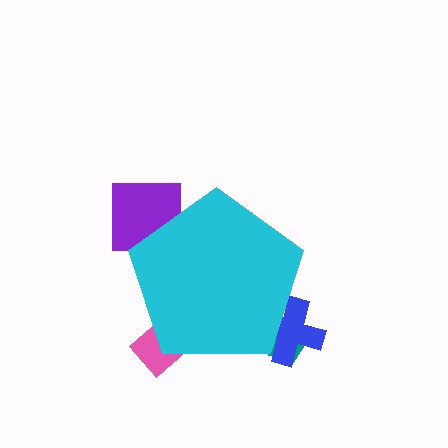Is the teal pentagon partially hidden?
Yes, the teal pentagon is partially hidden behind the cyan pentagon.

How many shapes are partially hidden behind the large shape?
4 shapes are partially hidden.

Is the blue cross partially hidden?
Yes, the blue cross is partially hidden behind the cyan pentagon.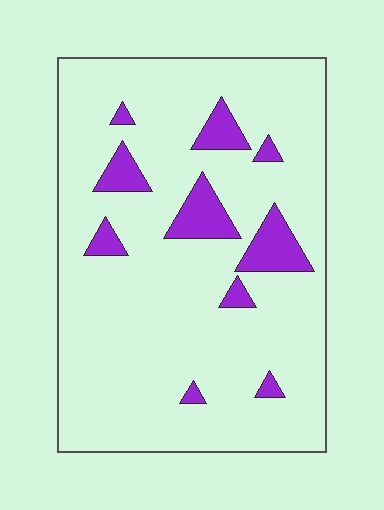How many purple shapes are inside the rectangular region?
10.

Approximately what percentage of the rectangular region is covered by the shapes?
Approximately 10%.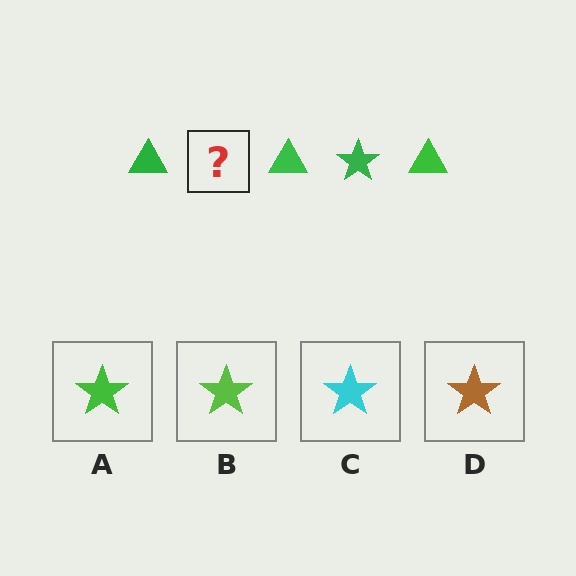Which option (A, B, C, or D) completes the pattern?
A.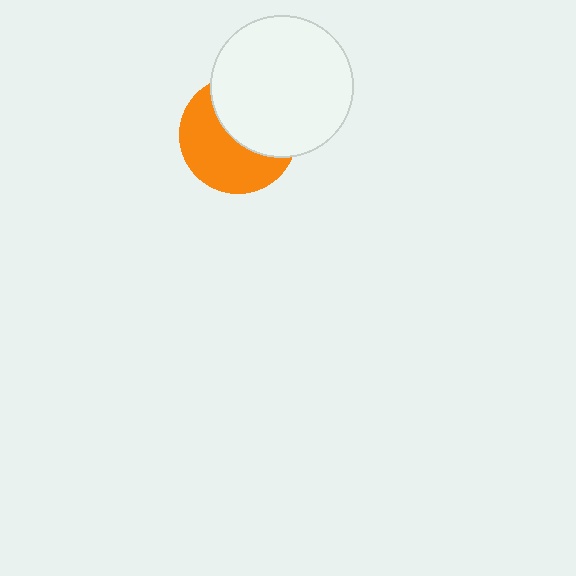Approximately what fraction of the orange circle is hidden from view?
Roughly 47% of the orange circle is hidden behind the white circle.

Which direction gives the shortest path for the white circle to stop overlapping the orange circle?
Moving toward the upper-right gives the shortest separation.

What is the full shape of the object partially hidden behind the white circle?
The partially hidden object is an orange circle.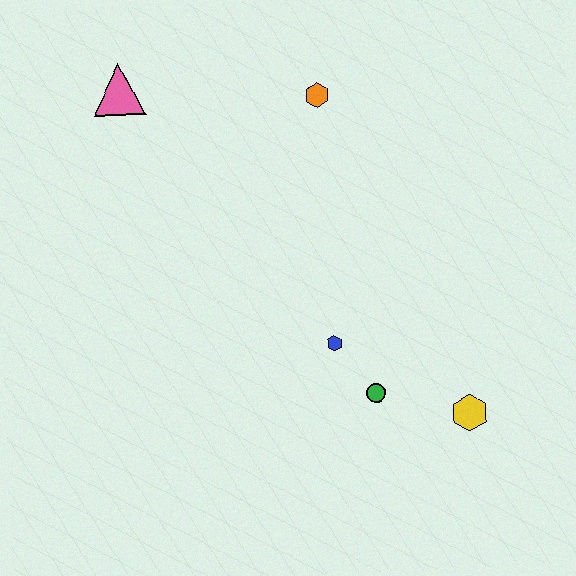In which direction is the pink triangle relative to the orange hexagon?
The pink triangle is to the left of the orange hexagon.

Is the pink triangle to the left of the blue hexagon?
Yes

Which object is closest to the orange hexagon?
The pink triangle is closest to the orange hexagon.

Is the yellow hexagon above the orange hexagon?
No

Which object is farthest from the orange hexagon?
The yellow hexagon is farthest from the orange hexagon.